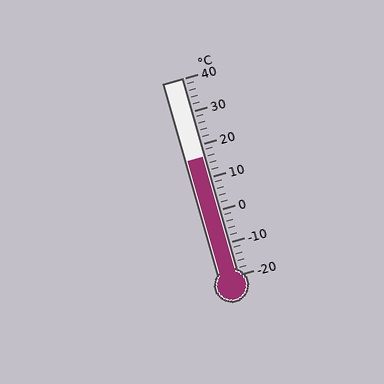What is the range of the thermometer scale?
The thermometer scale ranges from -20°C to 40°C.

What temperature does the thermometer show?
The thermometer shows approximately 16°C.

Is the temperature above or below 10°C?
The temperature is above 10°C.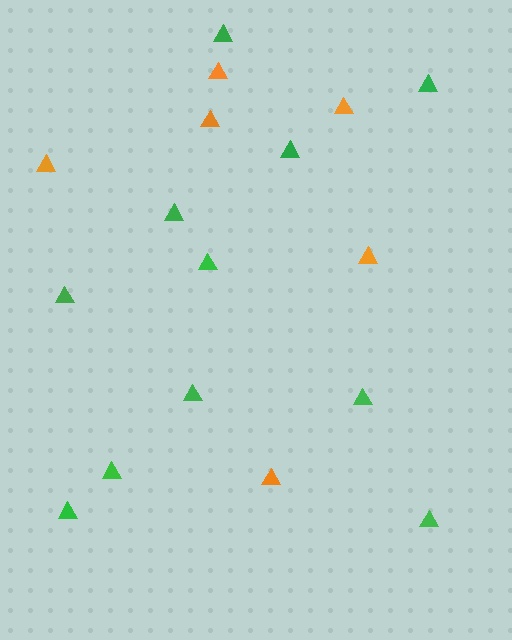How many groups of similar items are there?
There are 2 groups: one group of green triangles (11) and one group of orange triangles (6).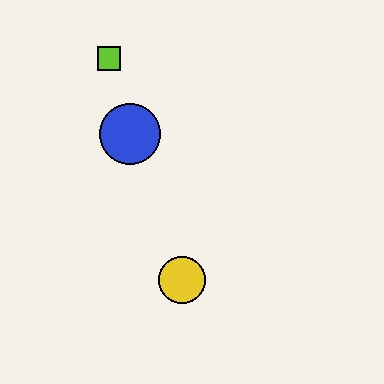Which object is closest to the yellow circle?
The blue circle is closest to the yellow circle.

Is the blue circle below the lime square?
Yes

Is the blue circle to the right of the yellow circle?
No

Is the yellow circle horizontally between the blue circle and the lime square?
No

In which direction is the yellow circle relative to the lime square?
The yellow circle is below the lime square.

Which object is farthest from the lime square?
The yellow circle is farthest from the lime square.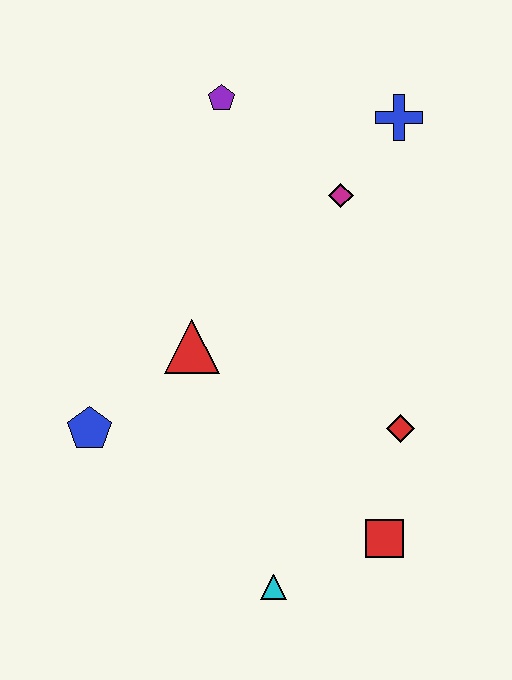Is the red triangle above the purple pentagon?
No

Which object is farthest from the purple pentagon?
The cyan triangle is farthest from the purple pentagon.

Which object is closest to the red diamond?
The red square is closest to the red diamond.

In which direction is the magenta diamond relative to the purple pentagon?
The magenta diamond is to the right of the purple pentagon.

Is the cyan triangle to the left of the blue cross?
Yes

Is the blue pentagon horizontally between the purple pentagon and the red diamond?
No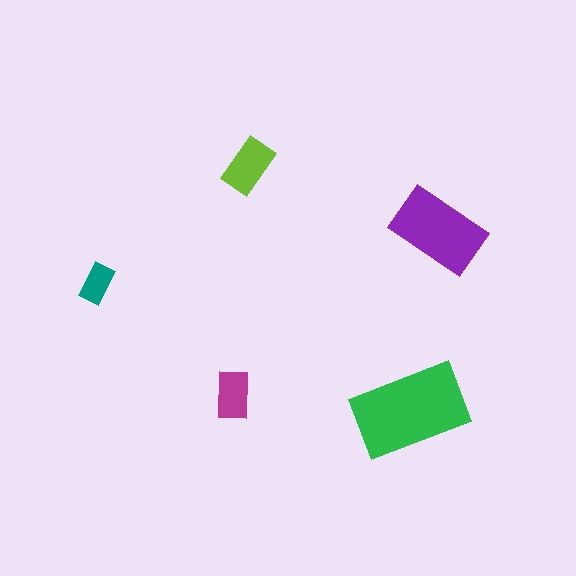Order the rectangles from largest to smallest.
the green one, the purple one, the lime one, the magenta one, the teal one.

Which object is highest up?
The lime rectangle is topmost.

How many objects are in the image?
There are 5 objects in the image.